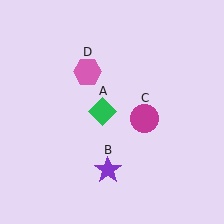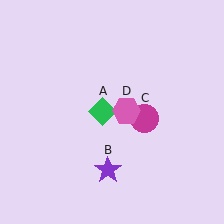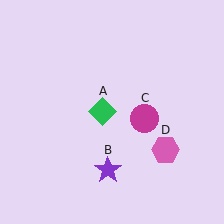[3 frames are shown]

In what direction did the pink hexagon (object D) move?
The pink hexagon (object D) moved down and to the right.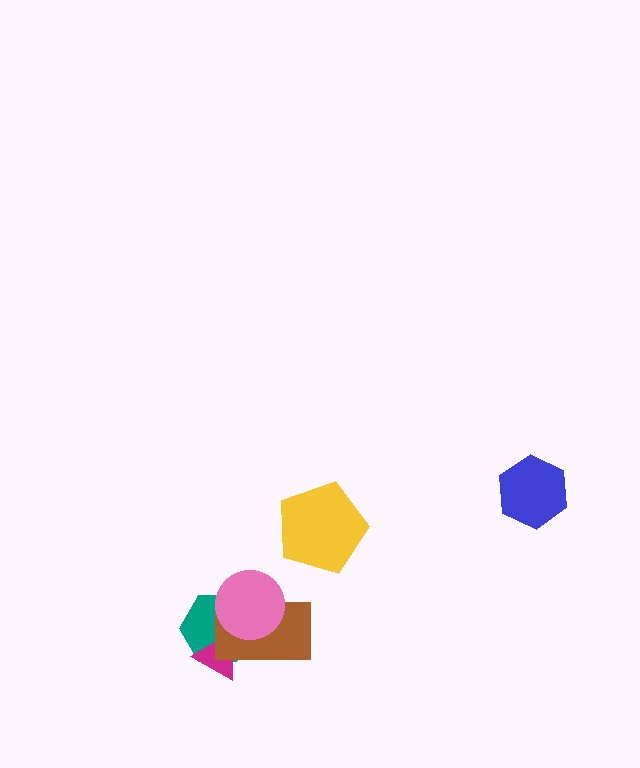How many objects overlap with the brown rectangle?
3 objects overlap with the brown rectangle.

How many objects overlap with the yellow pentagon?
0 objects overlap with the yellow pentagon.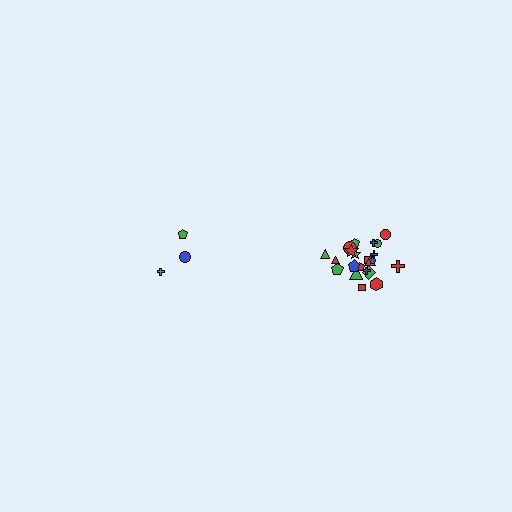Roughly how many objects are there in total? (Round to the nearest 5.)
Roughly 25 objects in total.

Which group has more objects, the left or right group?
The right group.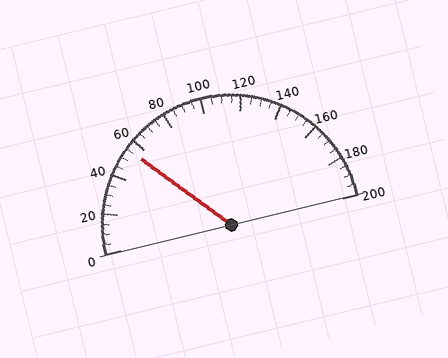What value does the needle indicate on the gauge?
The needle indicates approximately 55.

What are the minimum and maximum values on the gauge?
The gauge ranges from 0 to 200.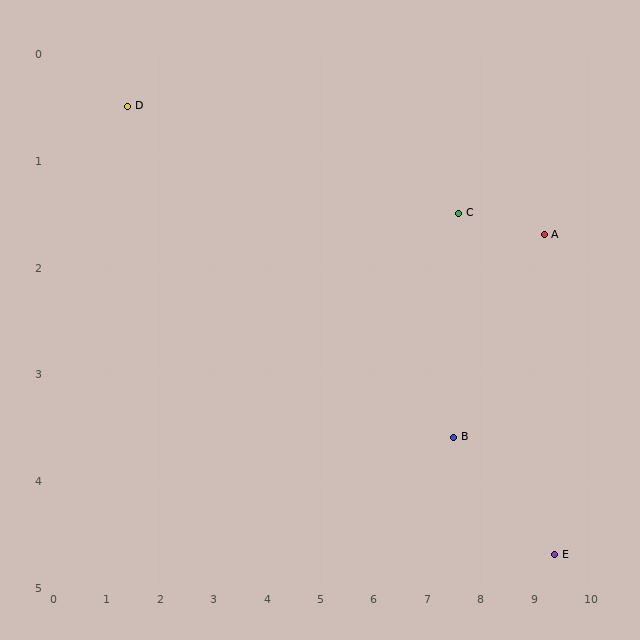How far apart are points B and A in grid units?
Points B and A are about 2.5 grid units apart.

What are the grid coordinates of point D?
Point D is at approximately (1.4, 0.5).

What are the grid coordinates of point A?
Point A is at approximately (9.2, 1.7).